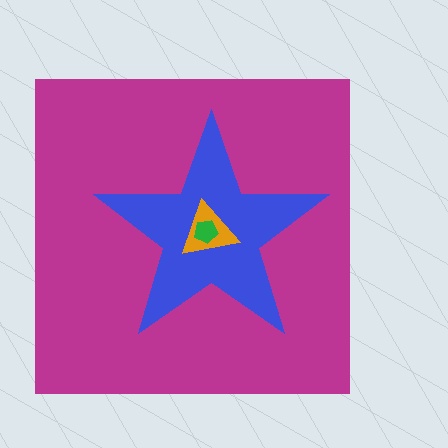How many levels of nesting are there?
4.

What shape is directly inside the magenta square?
The blue star.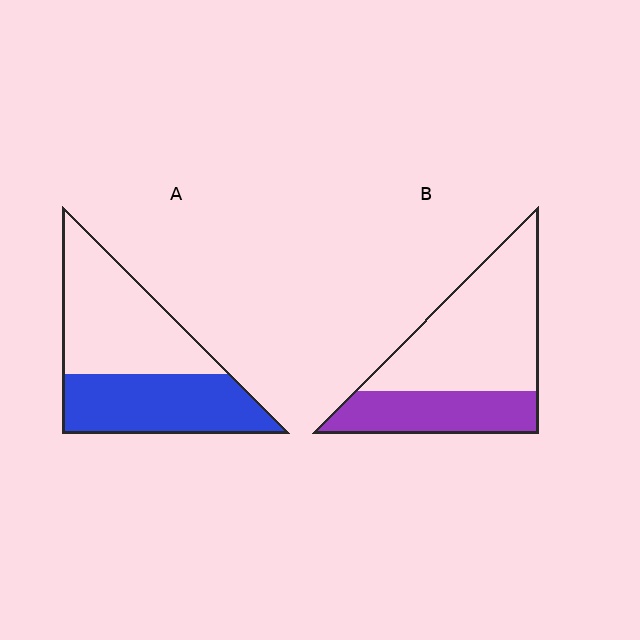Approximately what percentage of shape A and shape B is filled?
A is approximately 45% and B is approximately 35%.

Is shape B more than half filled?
No.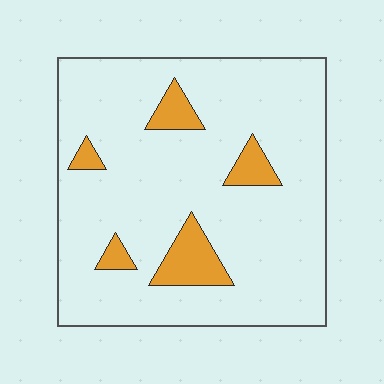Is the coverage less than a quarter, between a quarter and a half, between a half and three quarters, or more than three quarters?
Less than a quarter.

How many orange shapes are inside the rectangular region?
5.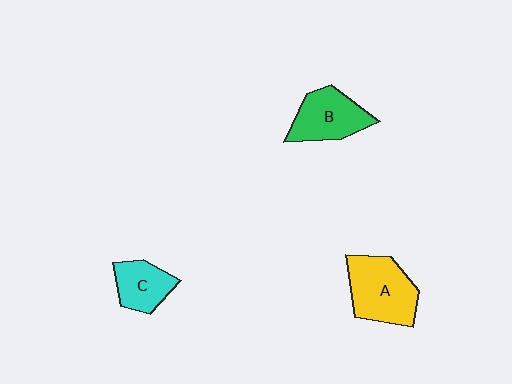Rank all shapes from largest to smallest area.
From largest to smallest: A (yellow), B (green), C (cyan).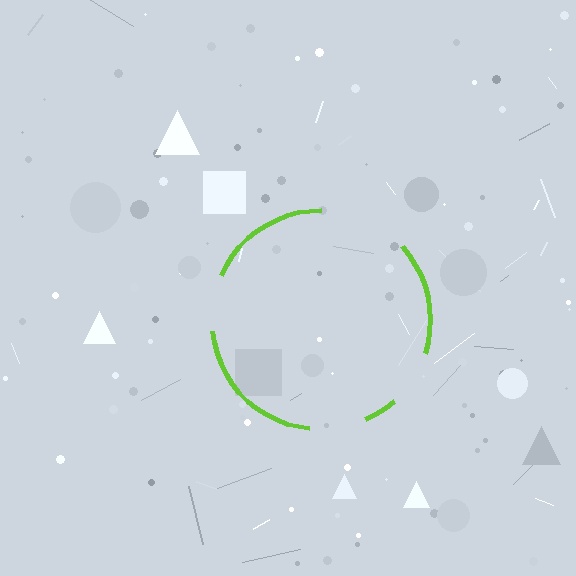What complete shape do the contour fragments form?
The contour fragments form a circle.